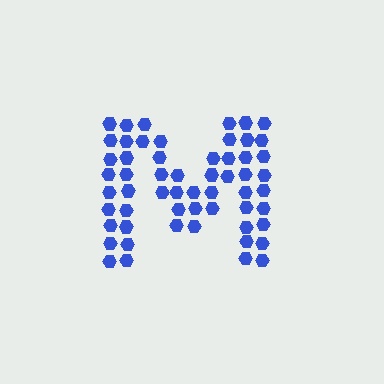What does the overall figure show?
The overall figure shows the letter M.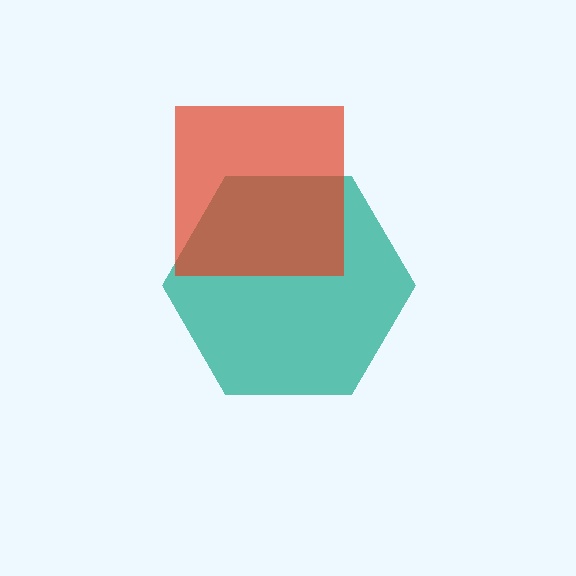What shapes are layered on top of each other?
The layered shapes are: a teal hexagon, a red square.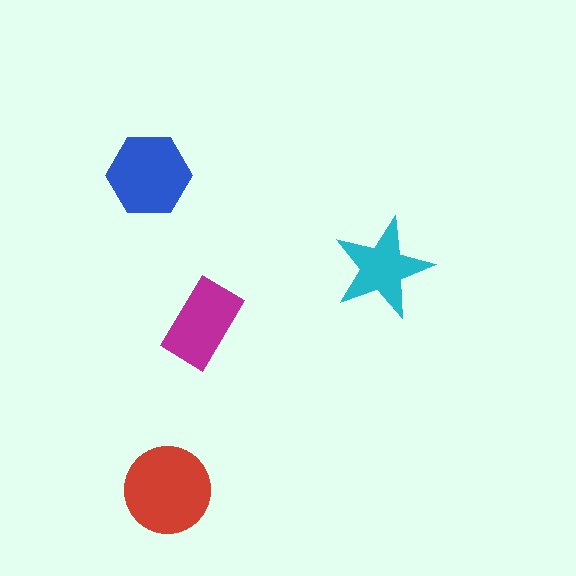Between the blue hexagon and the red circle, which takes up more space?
The red circle.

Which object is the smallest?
The cyan star.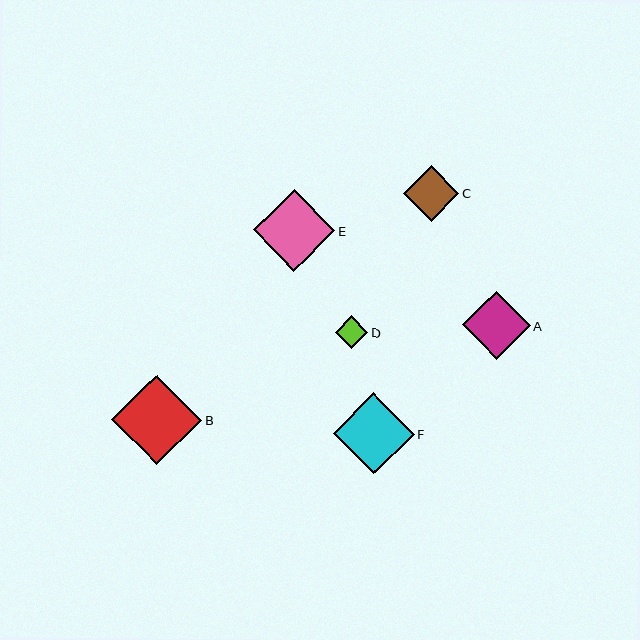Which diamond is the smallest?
Diamond D is the smallest with a size of approximately 33 pixels.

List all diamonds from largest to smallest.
From largest to smallest: B, E, F, A, C, D.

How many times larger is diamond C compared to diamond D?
Diamond C is approximately 1.7 times the size of diamond D.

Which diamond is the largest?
Diamond B is the largest with a size of approximately 90 pixels.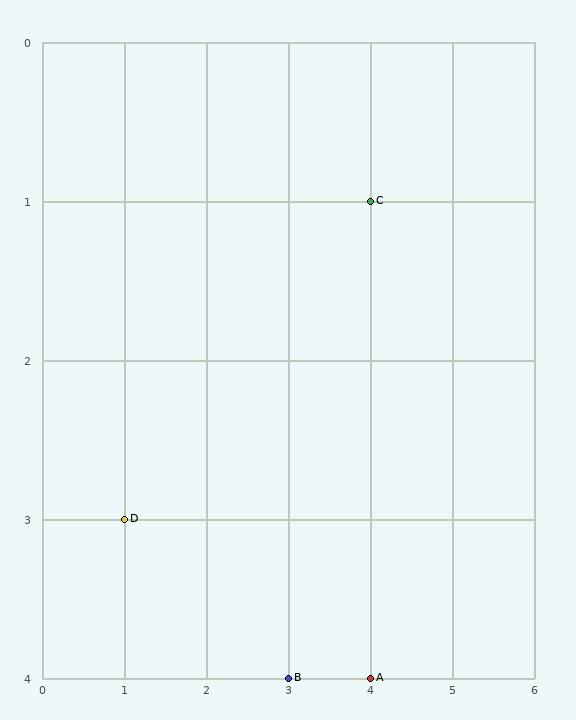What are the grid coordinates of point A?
Point A is at grid coordinates (4, 4).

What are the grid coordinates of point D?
Point D is at grid coordinates (1, 3).